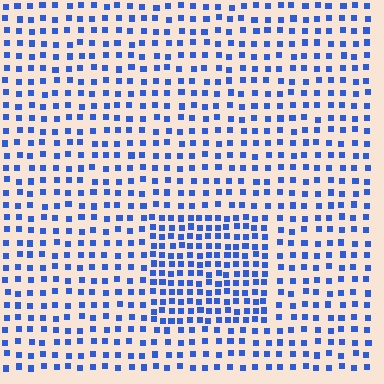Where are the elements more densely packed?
The elements are more densely packed inside the rectangle boundary.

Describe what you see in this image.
The image contains small blue elements arranged at two different densities. A rectangle-shaped region is visible where the elements are more densely packed than the surrounding area.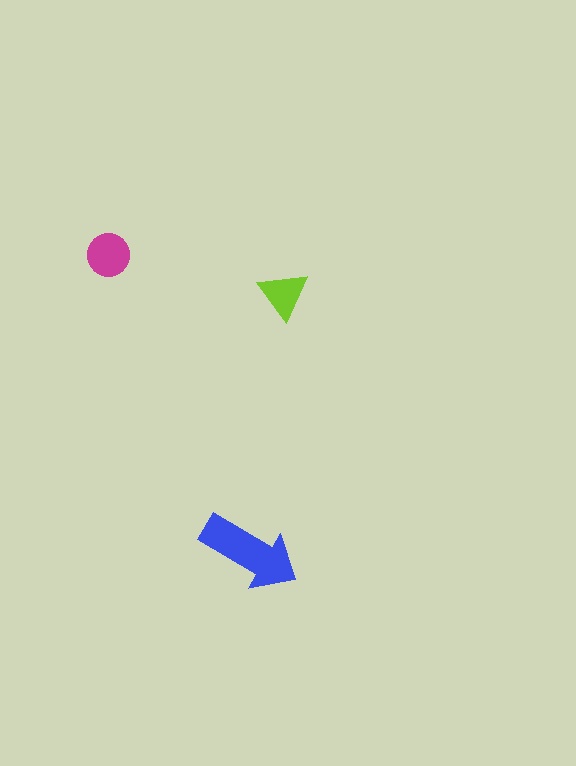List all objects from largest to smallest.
The blue arrow, the magenta circle, the lime triangle.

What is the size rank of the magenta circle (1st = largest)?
2nd.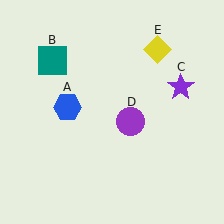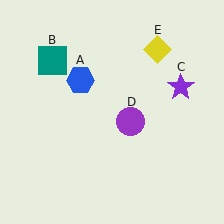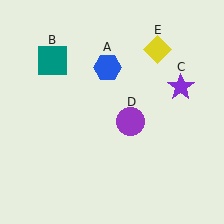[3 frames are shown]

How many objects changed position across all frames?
1 object changed position: blue hexagon (object A).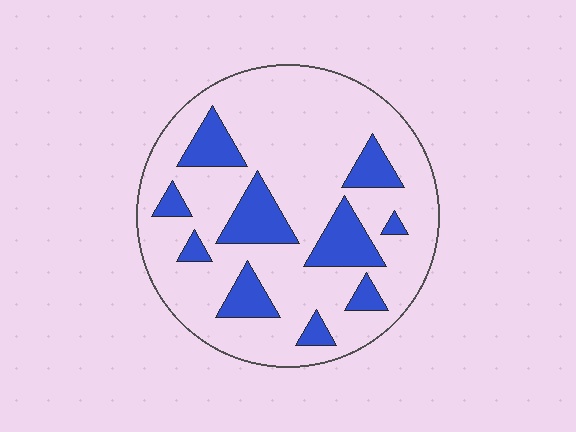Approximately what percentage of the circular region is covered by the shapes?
Approximately 20%.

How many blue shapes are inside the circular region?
10.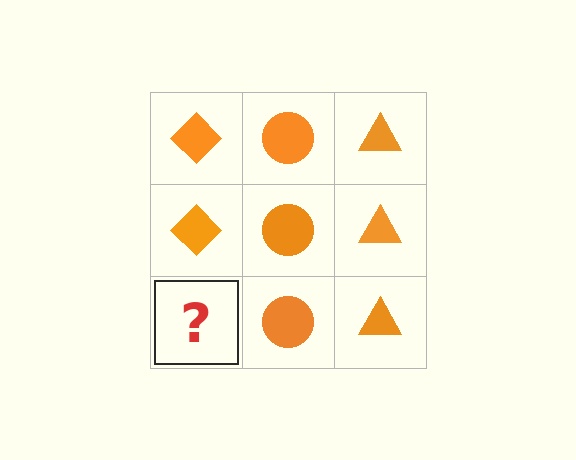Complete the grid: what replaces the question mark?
The question mark should be replaced with an orange diamond.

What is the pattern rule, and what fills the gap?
The rule is that each column has a consistent shape. The gap should be filled with an orange diamond.